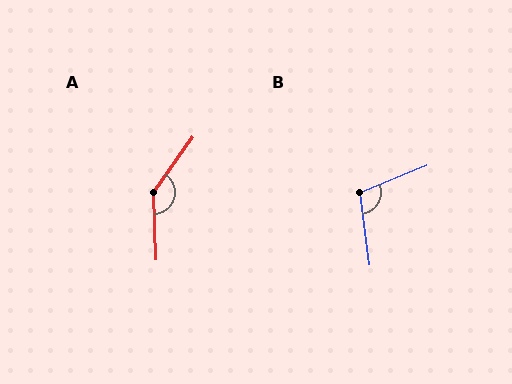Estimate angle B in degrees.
Approximately 105 degrees.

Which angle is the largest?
A, at approximately 143 degrees.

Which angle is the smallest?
B, at approximately 105 degrees.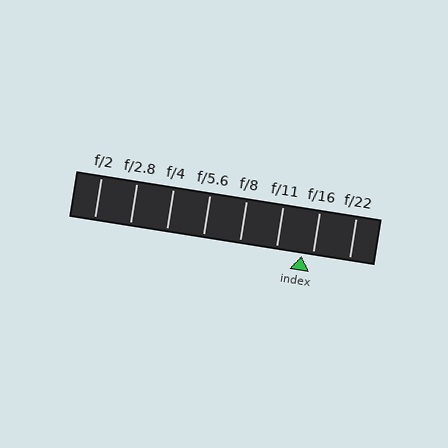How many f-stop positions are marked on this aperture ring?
There are 8 f-stop positions marked.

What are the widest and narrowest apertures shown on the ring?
The widest aperture shown is f/2 and the narrowest is f/22.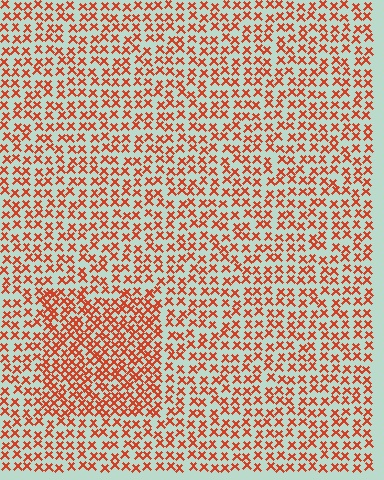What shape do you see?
I see a rectangle.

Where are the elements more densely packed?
The elements are more densely packed inside the rectangle boundary.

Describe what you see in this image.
The image contains small red elements arranged at two different densities. A rectangle-shaped region is visible where the elements are more densely packed than the surrounding area.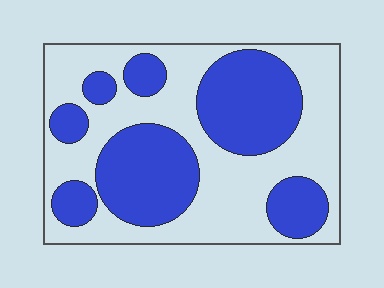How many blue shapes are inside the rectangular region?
7.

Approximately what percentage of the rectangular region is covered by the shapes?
Approximately 45%.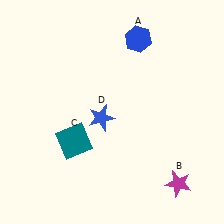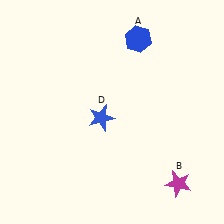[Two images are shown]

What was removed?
The teal square (C) was removed in Image 2.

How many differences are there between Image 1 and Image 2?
There is 1 difference between the two images.